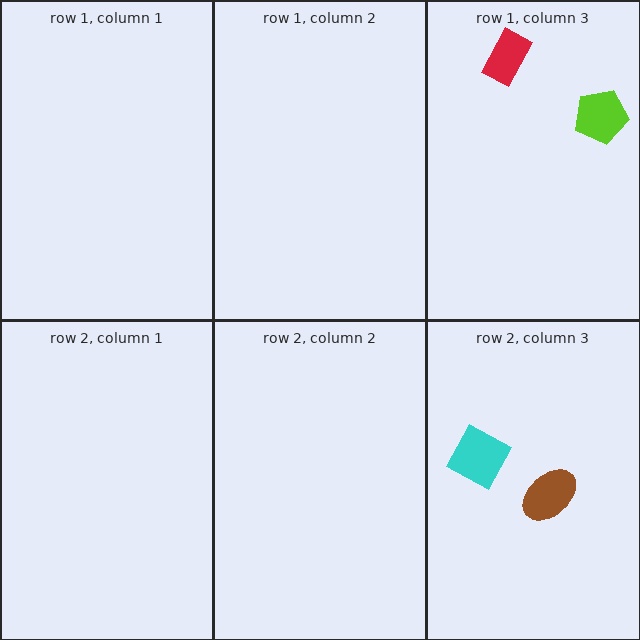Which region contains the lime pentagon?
The row 1, column 3 region.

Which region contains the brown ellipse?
The row 2, column 3 region.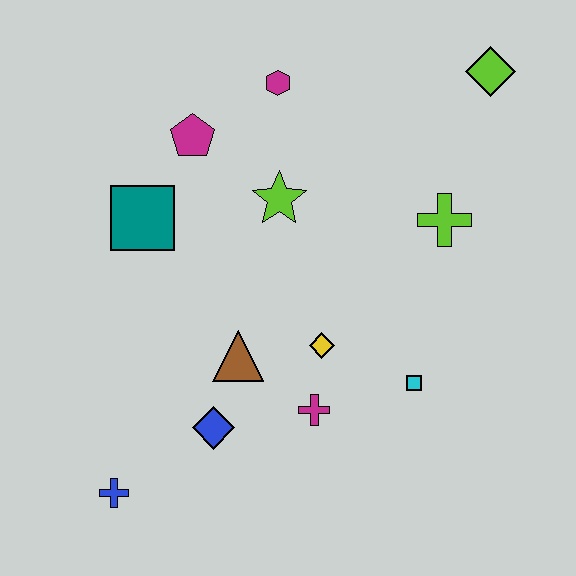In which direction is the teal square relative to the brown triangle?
The teal square is above the brown triangle.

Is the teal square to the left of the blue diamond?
Yes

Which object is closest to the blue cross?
The blue diamond is closest to the blue cross.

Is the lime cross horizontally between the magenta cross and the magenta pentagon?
No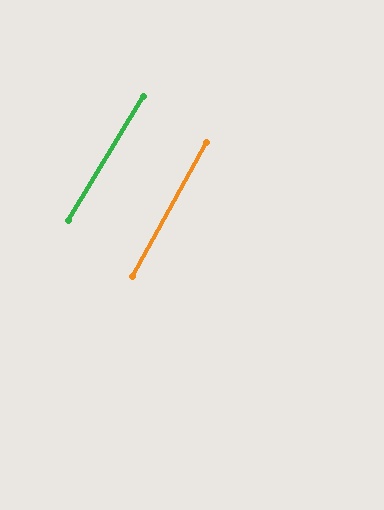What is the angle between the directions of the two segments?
Approximately 2 degrees.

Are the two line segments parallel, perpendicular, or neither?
Parallel — their directions differ by only 1.8°.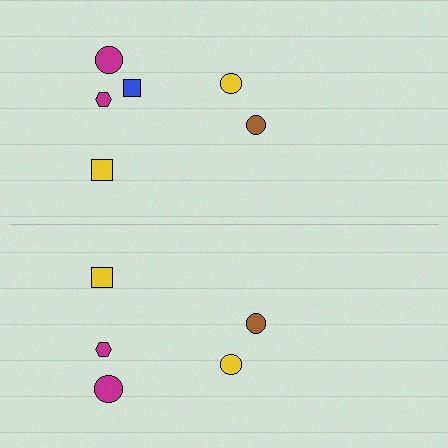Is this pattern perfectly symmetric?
No, the pattern is not perfectly symmetric. A blue square is missing from the bottom side.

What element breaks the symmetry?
A blue square is missing from the bottom side.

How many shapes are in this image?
There are 11 shapes in this image.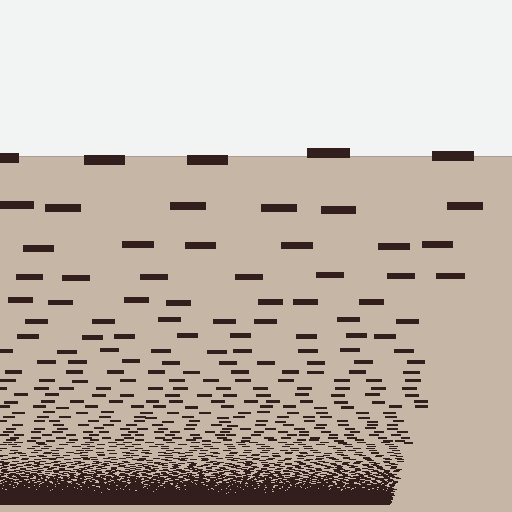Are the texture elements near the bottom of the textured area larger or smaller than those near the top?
Smaller. The gradient is inverted — elements near the bottom are smaller and denser.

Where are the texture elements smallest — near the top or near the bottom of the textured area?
Near the bottom.